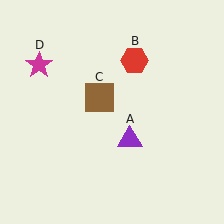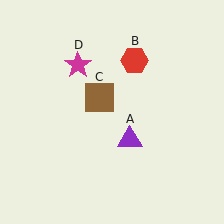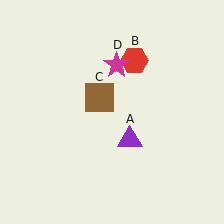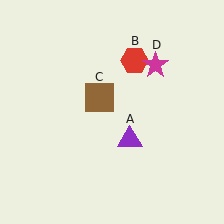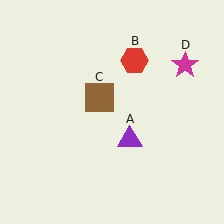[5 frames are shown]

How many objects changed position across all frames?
1 object changed position: magenta star (object D).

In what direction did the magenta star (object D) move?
The magenta star (object D) moved right.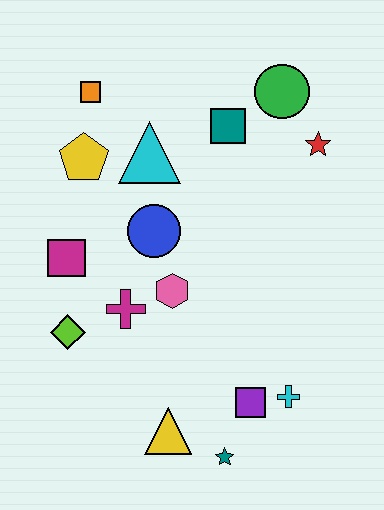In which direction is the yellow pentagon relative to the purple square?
The yellow pentagon is above the purple square.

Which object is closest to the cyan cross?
The purple square is closest to the cyan cross.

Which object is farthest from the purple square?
The orange square is farthest from the purple square.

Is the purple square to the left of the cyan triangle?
No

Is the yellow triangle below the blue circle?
Yes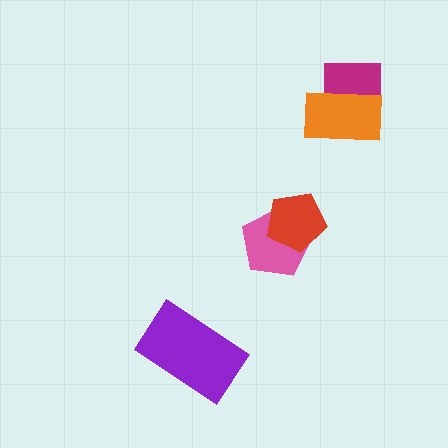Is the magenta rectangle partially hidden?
Yes, it is partially covered by another shape.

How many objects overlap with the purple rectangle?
0 objects overlap with the purple rectangle.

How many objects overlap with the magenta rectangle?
1 object overlaps with the magenta rectangle.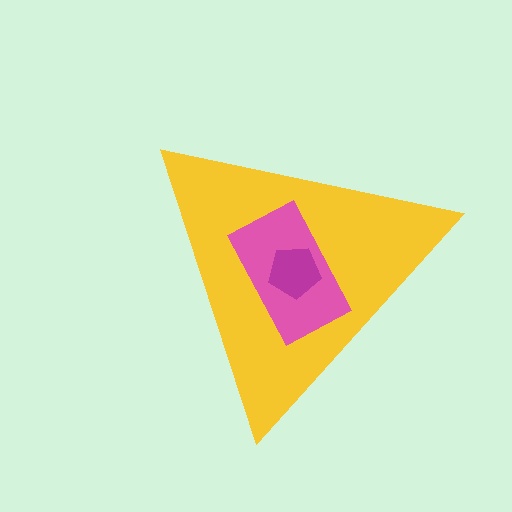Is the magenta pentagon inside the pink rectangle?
Yes.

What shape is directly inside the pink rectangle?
The magenta pentagon.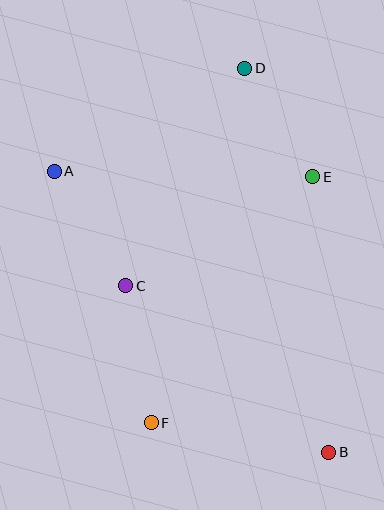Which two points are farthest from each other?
Points A and B are farthest from each other.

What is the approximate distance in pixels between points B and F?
The distance between B and F is approximately 180 pixels.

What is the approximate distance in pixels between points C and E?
The distance between C and E is approximately 216 pixels.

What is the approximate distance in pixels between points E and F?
The distance between E and F is approximately 294 pixels.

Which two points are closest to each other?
Points D and E are closest to each other.